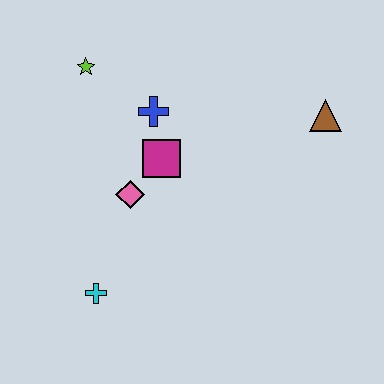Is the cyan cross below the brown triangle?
Yes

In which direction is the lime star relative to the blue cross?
The lime star is to the left of the blue cross.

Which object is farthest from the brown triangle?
The cyan cross is farthest from the brown triangle.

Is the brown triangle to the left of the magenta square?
No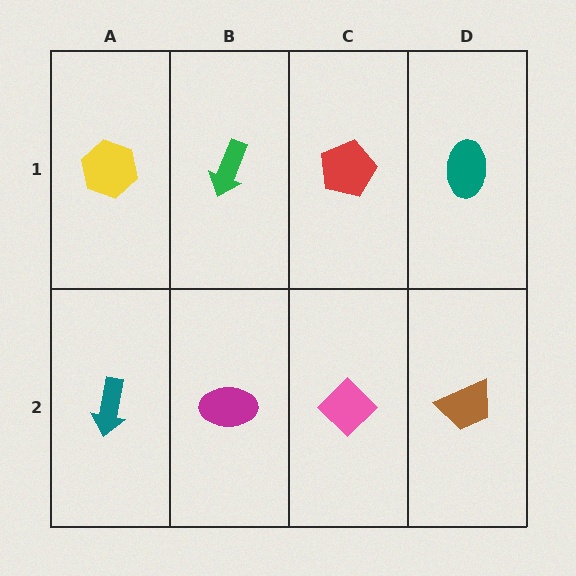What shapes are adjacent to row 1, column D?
A brown trapezoid (row 2, column D), a red pentagon (row 1, column C).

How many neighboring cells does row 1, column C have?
3.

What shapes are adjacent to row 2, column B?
A green arrow (row 1, column B), a teal arrow (row 2, column A), a pink diamond (row 2, column C).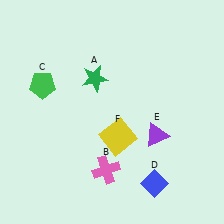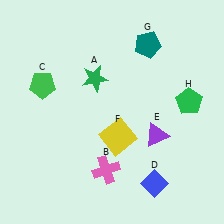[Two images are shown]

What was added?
A teal pentagon (G), a green pentagon (H) were added in Image 2.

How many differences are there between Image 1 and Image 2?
There are 2 differences between the two images.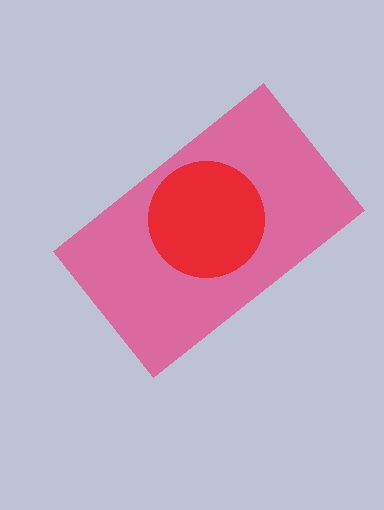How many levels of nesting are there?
2.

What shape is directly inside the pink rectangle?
The red circle.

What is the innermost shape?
The red circle.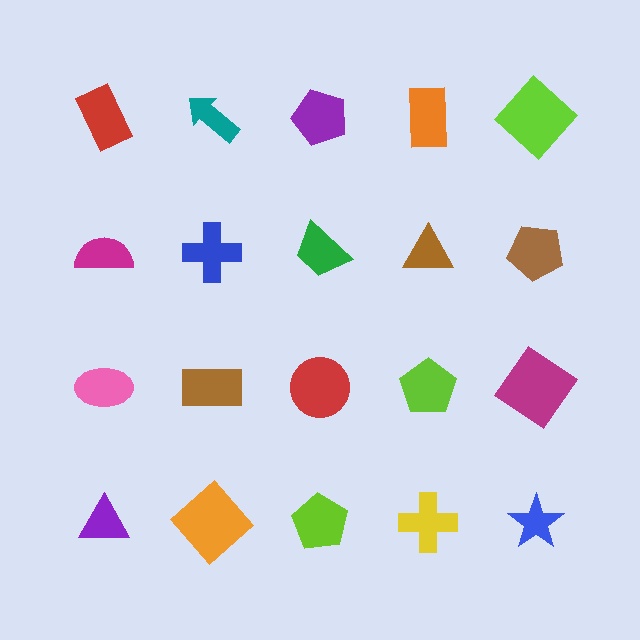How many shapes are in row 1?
5 shapes.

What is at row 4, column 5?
A blue star.